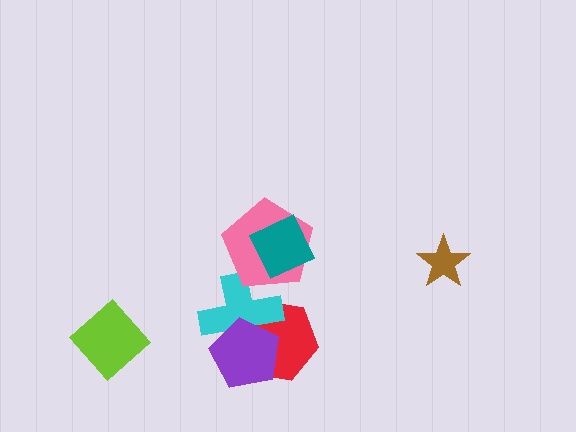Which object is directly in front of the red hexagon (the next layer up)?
The cyan cross is directly in front of the red hexagon.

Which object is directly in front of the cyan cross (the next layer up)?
The pink pentagon is directly in front of the cyan cross.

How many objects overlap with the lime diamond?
0 objects overlap with the lime diamond.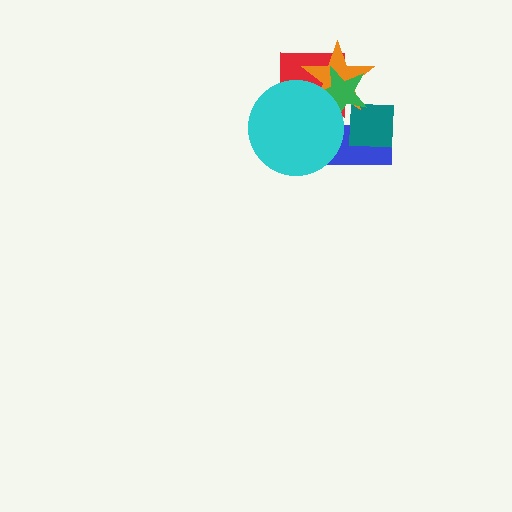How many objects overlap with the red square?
3 objects overlap with the red square.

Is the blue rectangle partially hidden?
Yes, it is partially covered by another shape.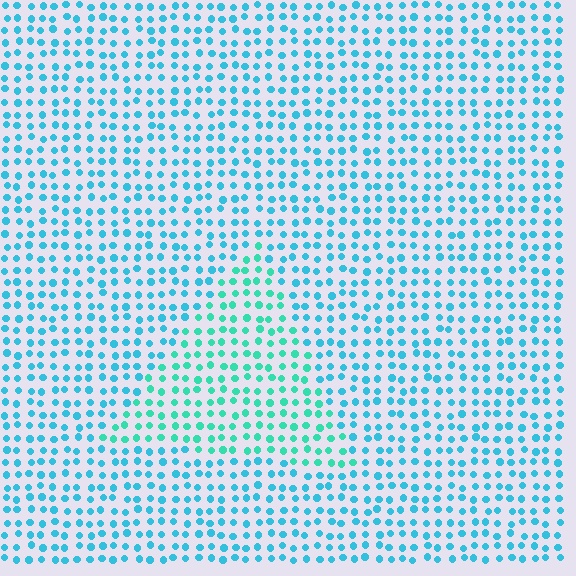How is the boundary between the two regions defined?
The boundary is defined purely by a slight shift in hue (about 28 degrees). Spacing, size, and orientation are identical on both sides.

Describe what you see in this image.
The image is filled with small cyan elements in a uniform arrangement. A triangle-shaped region is visible where the elements are tinted to a slightly different hue, forming a subtle color boundary.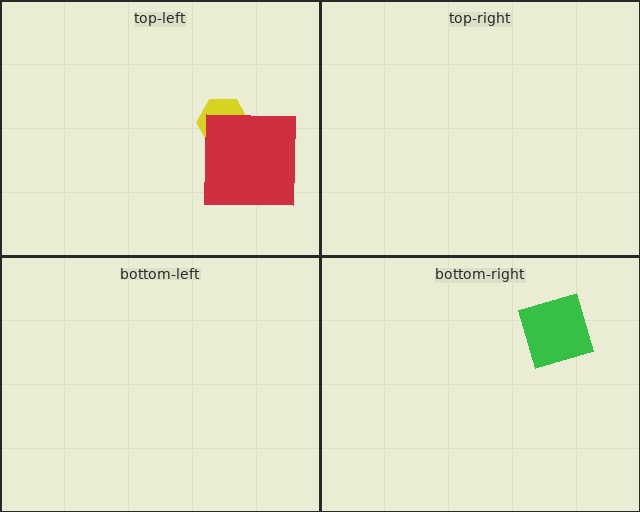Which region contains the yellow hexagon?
The top-left region.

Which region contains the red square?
The top-left region.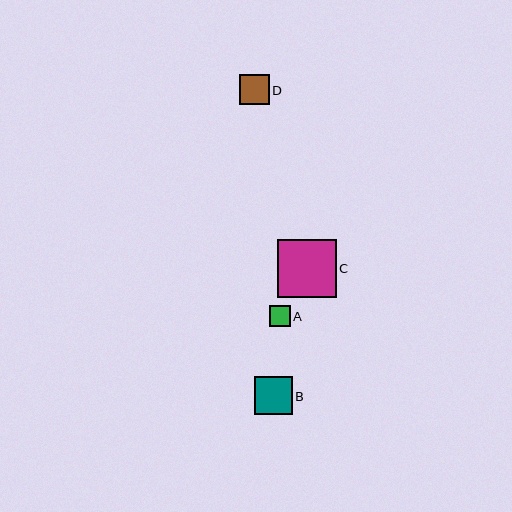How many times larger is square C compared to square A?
Square C is approximately 2.8 times the size of square A.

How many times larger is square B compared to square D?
Square B is approximately 1.3 times the size of square D.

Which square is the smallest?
Square A is the smallest with a size of approximately 21 pixels.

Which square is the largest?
Square C is the largest with a size of approximately 58 pixels.